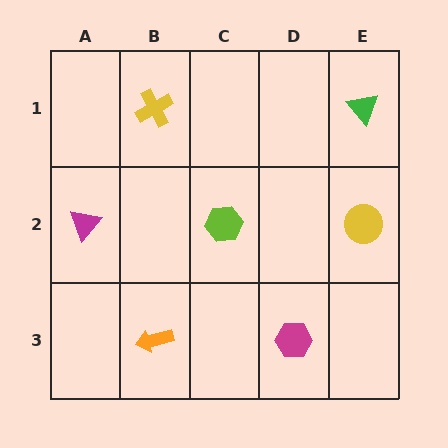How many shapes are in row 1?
2 shapes.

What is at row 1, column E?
A green triangle.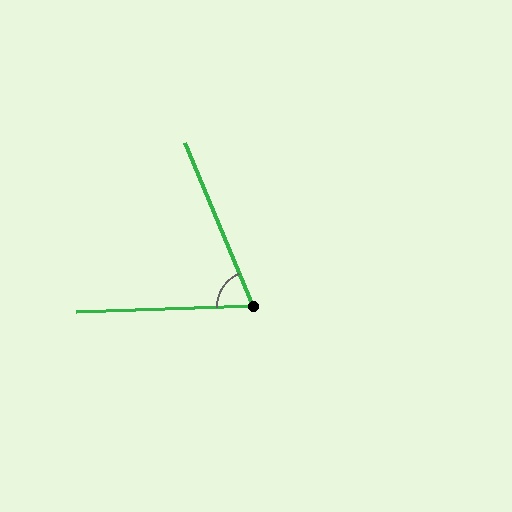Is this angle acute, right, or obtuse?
It is acute.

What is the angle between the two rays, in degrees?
Approximately 70 degrees.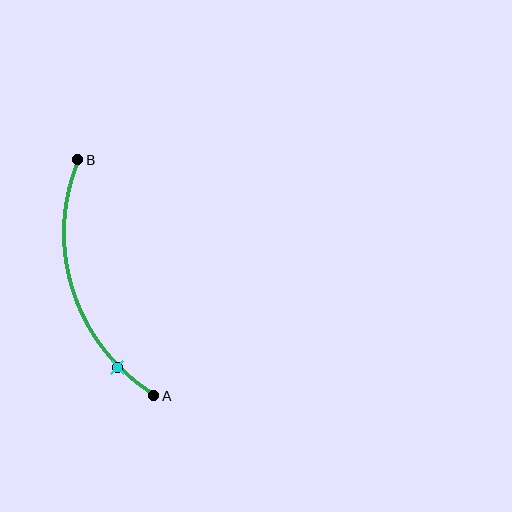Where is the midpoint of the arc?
The arc midpoint is the point on the curve farthest from the straight line joining A and B. It sits to the left of that line.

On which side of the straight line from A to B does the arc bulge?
The arc bulges to the left of the straight line connecting A and B.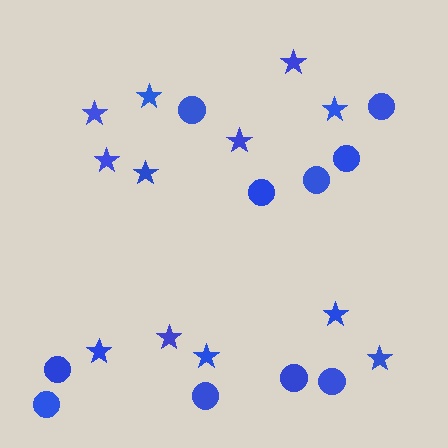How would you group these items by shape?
There are 2 groups: one group of stars (12) and one group of circles (10).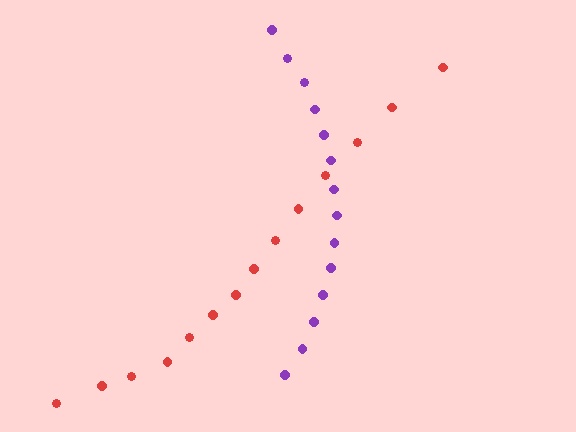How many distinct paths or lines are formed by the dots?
There are 2 distinct paths.